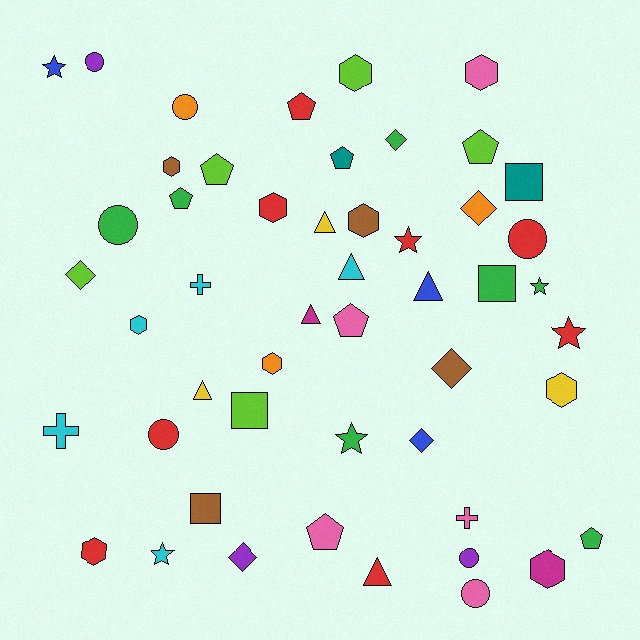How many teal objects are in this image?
There are 2 teal objects.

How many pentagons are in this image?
There are 8 pentagons.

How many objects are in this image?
There are 50 objects.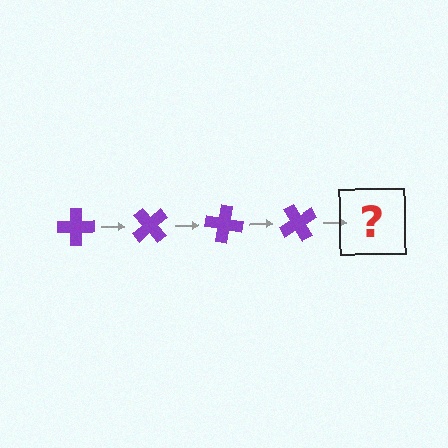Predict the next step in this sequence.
The next step is a purple cross rotated 200 degrees.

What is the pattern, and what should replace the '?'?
The pattern is that the cross rotates 50 degrees each step. The '?' should be a purple cross rotated 200 degrees.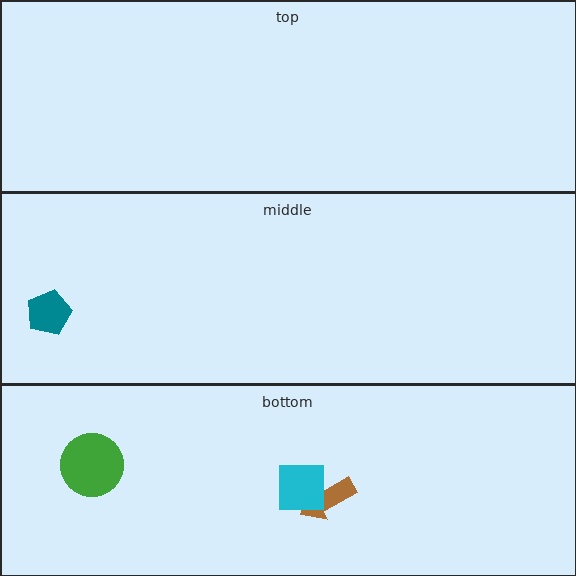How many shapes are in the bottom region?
3.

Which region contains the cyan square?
The bottom region.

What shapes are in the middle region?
The teal pentagon.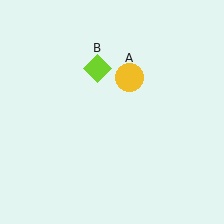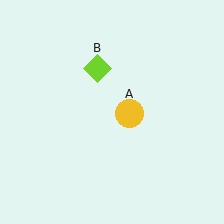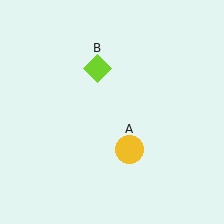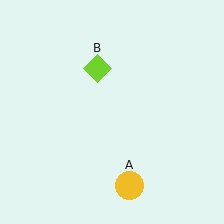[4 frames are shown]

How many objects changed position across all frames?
1 object changed position: yellow circle (object A).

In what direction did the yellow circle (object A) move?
The yellow circle (object A) moved down.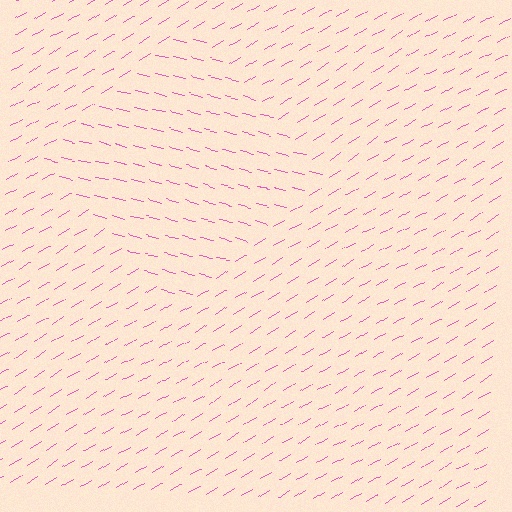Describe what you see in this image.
The image is filled with small pink line segments. A diamond region in the image has lines oriented differently from the surrounding lines, creating a visible texture boundary.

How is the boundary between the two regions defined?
The boundary is defined purely by a change in line orientation (approximately 45 degrees difference). All lines are the same color and thickness.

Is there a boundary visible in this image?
Yes, there is a texture boundary formed by a change in line orientation.